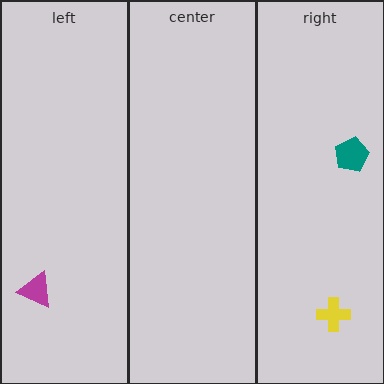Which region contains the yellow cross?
The right region.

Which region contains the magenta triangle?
The left region.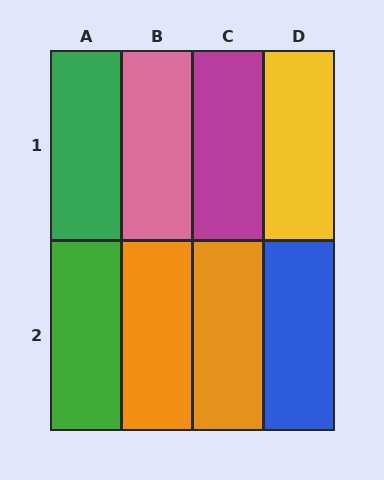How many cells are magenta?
1 cell is magenta.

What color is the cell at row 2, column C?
Orange.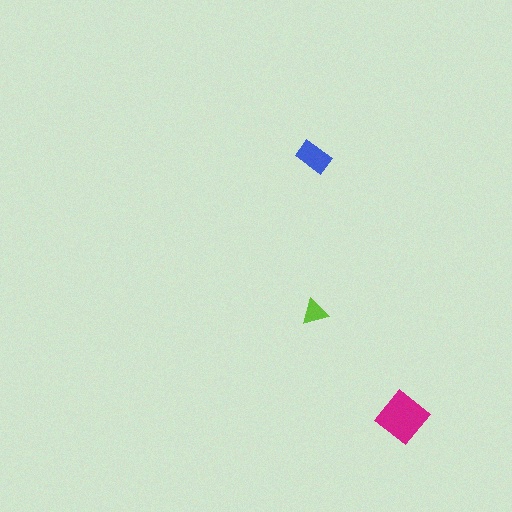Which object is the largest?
The magenta diamond.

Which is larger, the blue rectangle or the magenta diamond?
The magenta diamond.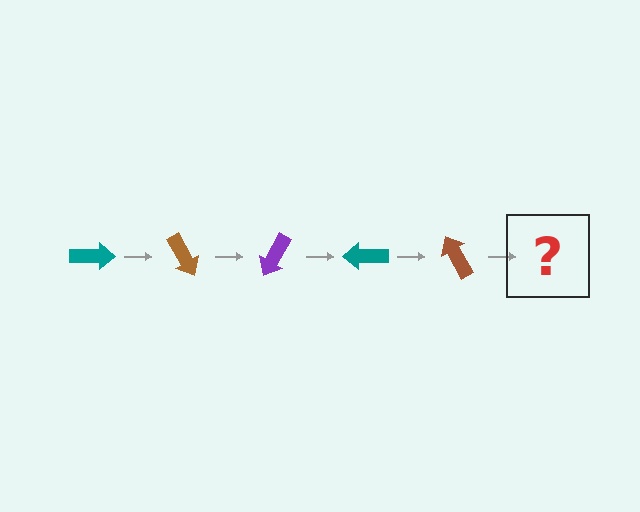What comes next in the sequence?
The next element should be a purple arrow, rotated 300 degrees from the start.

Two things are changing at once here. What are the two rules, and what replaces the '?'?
The two rules are that it rotates 60 degrees each step and the color cycles through teal, brown, and purple. The '?' should be a purple arrow, rotated 300 degrees from the start.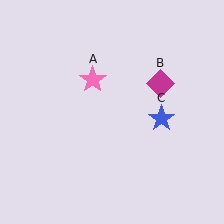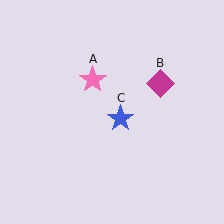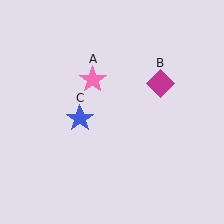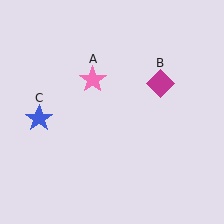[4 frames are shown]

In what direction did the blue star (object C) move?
The blue star (object C) moved left.